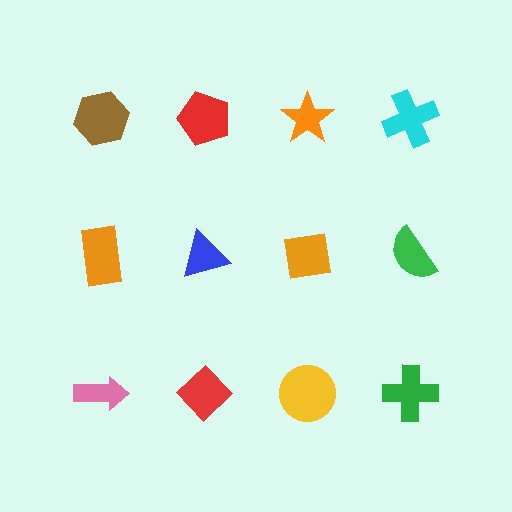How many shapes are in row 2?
4 shapes.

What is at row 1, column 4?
A cyan cross.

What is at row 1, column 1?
A brown hexagon.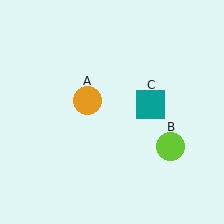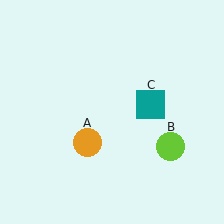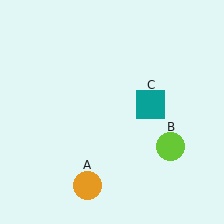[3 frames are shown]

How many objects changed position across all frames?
1 object changed position: orange circle (object A).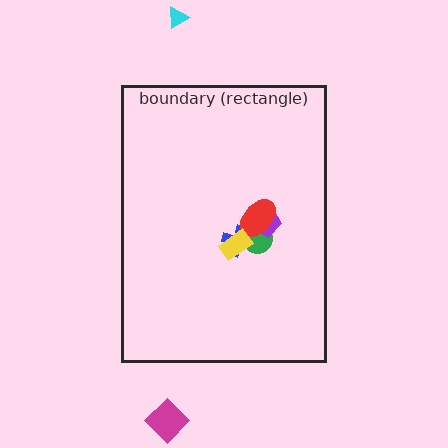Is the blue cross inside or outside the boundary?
Inside.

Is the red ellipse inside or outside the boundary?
Inside.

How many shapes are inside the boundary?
5 inside, 2 outside.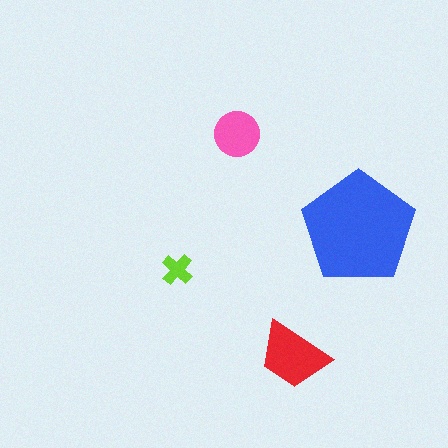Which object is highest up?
The pink circle is topmost.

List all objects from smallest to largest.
The lime cross, the pink circle, the red trapezoid, the blue pentagon.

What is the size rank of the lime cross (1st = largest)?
4th.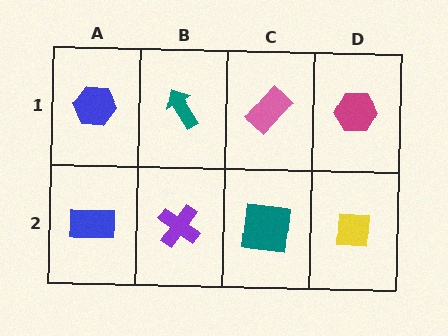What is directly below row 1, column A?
A blue rectangle.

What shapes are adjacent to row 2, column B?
A teal arrow (row 1, column B), a blue rectangle (row 2, column A), a teal square (row 2, column C).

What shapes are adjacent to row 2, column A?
A blue hexagon (row 1, column A), a purple cross (row 2, column B).